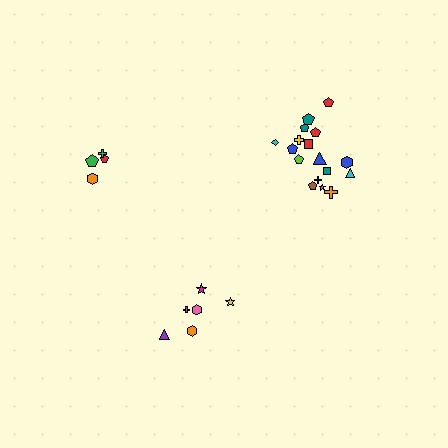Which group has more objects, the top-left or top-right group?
The top-right group.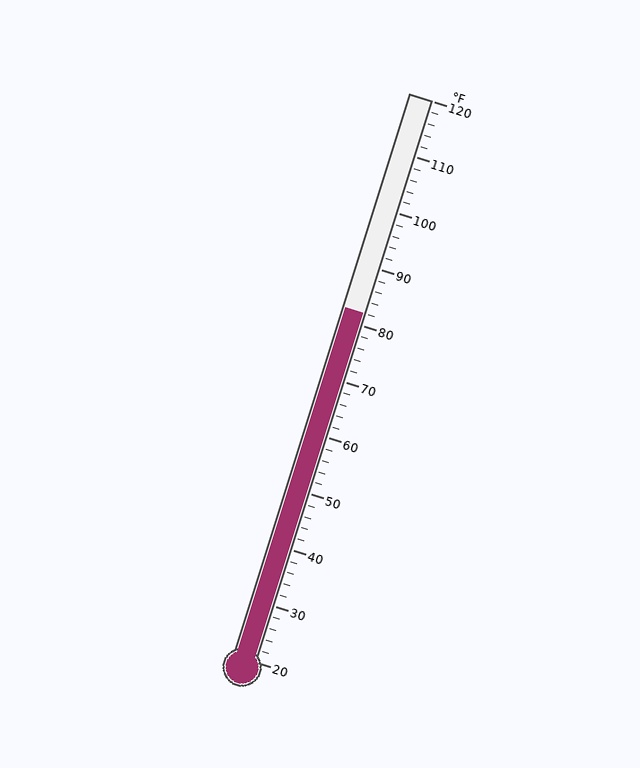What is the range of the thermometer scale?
The thermometer scale ranges from 20°F to 120°F.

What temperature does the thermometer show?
The thermometer shows approximately 82°F.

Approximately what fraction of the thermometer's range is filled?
The thermometer is filled to approximately 60% of its range.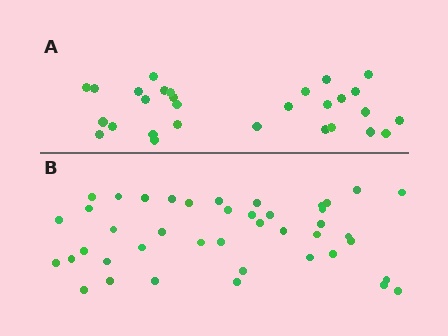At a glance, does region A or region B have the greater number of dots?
Region B (the bottom region) has more dots.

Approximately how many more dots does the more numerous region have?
Region B has approximately 15 more dots than region A.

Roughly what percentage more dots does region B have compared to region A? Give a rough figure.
About 45% more.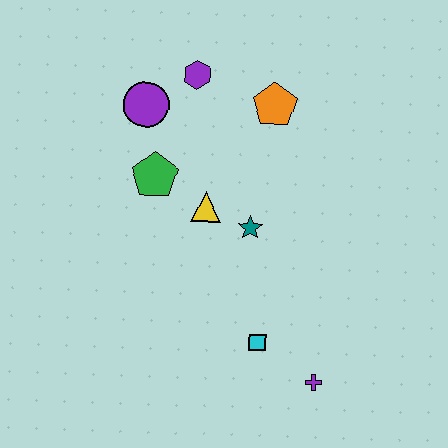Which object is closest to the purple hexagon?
The purple circle is closest to the purple hexagon.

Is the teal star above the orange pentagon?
No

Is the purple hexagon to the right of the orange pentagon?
No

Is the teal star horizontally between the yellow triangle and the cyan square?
Yes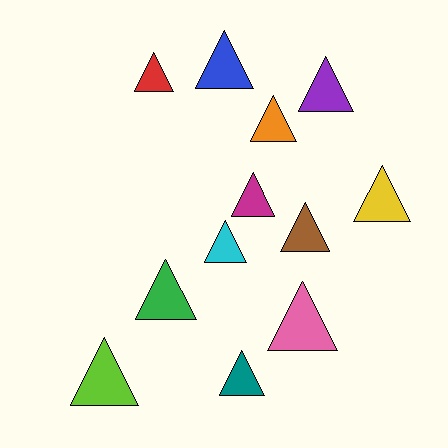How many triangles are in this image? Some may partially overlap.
There are 12 triangles.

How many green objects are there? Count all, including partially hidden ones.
There is 1 green object.